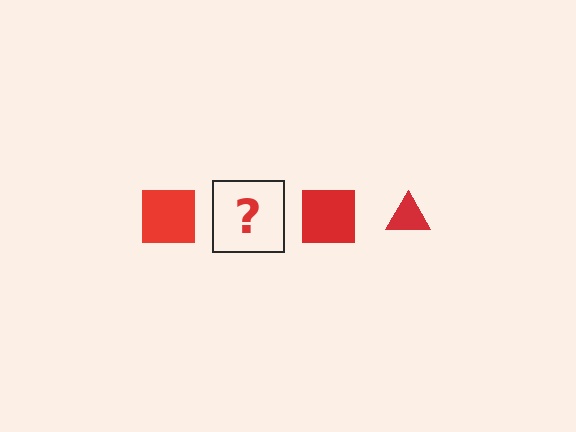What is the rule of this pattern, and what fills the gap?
The rule is that the pattern cycles through square, triangle shapes in red. The gap should be filled with a red triangle.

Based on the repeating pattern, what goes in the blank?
The blank should be a red triangle.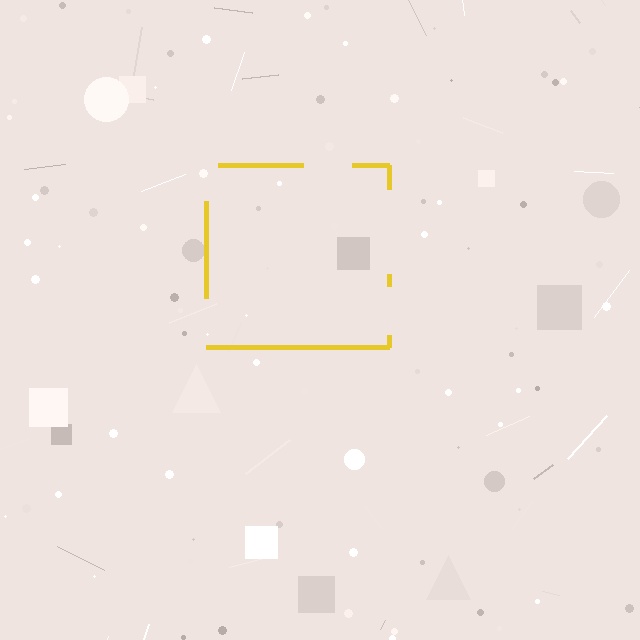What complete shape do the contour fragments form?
The contour fragments form a square.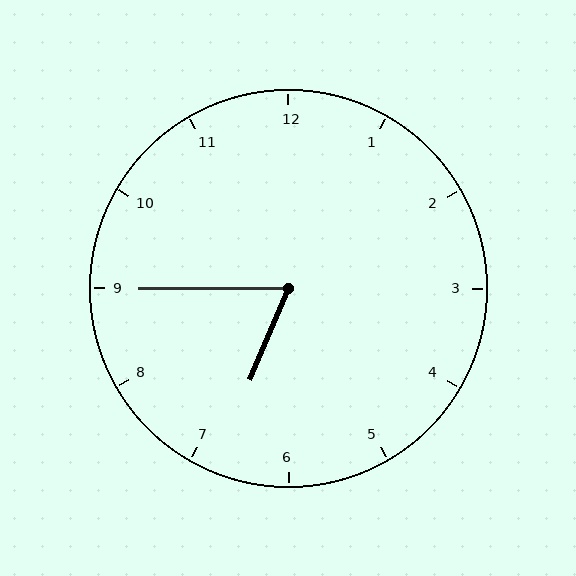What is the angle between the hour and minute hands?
Approximately 68 degrees.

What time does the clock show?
6:45.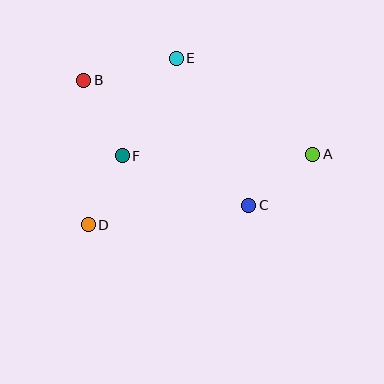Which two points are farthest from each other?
Points A and B are farthest from each other.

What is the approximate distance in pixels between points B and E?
The distance between B and E is approximately 95 pixels.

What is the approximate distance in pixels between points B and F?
The distance between B and F is approximately 85 pixels.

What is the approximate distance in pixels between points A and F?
The distance between A and F is approximately 190 pixels.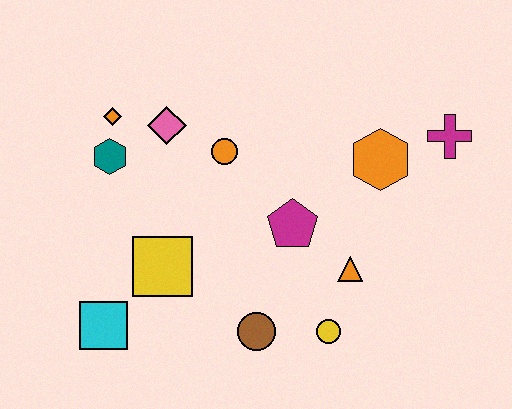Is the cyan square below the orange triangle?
Yes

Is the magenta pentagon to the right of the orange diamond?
Yes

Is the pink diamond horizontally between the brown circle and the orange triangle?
No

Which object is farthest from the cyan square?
The magenta cross is farthest from the cyan square.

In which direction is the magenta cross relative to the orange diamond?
The magenta cross is to the right of the orange diamond.